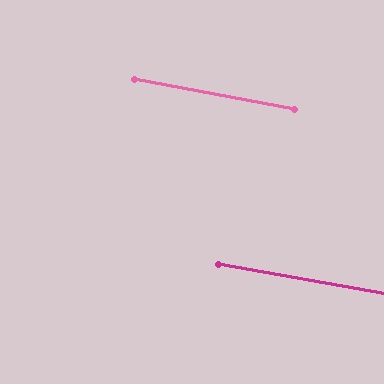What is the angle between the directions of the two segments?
Approximately 1 degree.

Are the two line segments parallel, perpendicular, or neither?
Parallel — their directions differ by only 0.5°.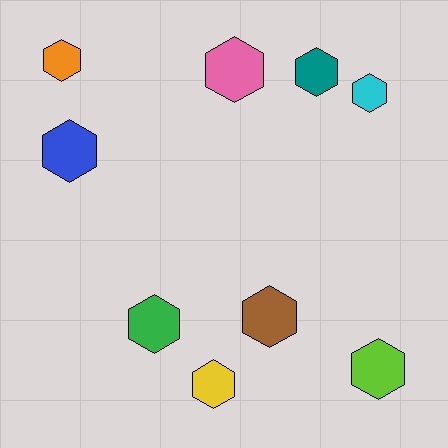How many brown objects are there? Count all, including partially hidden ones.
There is 1 brown object.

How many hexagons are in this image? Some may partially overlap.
There are 9 hexagons.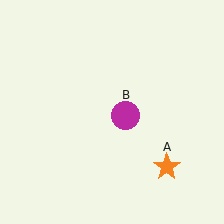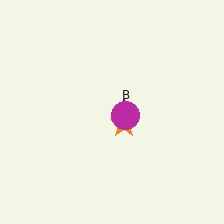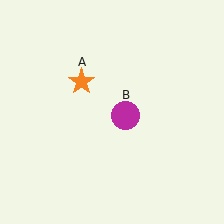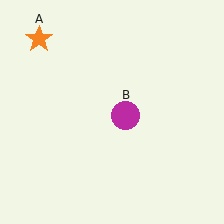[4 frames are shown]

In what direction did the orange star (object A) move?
The orange star (object A) moved up and to the left.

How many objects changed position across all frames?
1 object changed position: orange star (object A).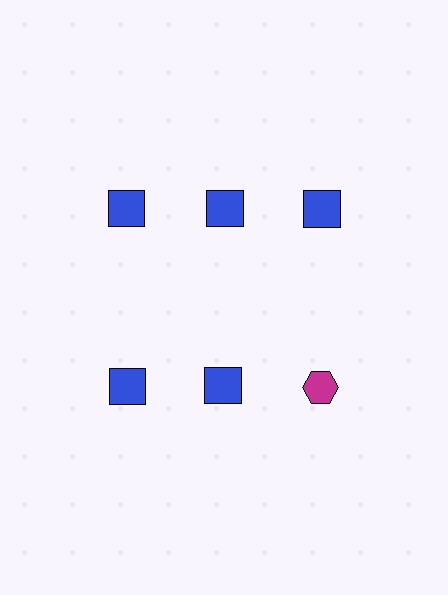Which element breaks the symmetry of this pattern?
The magenta hexagon in the second row, center column breaks the symmetry. All other shapes are blue squares.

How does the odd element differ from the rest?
It differs in both color (magenta instead of blue) and shape (hexagon instead of square).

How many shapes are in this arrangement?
There are 6 shapes arranged in a grid pattern.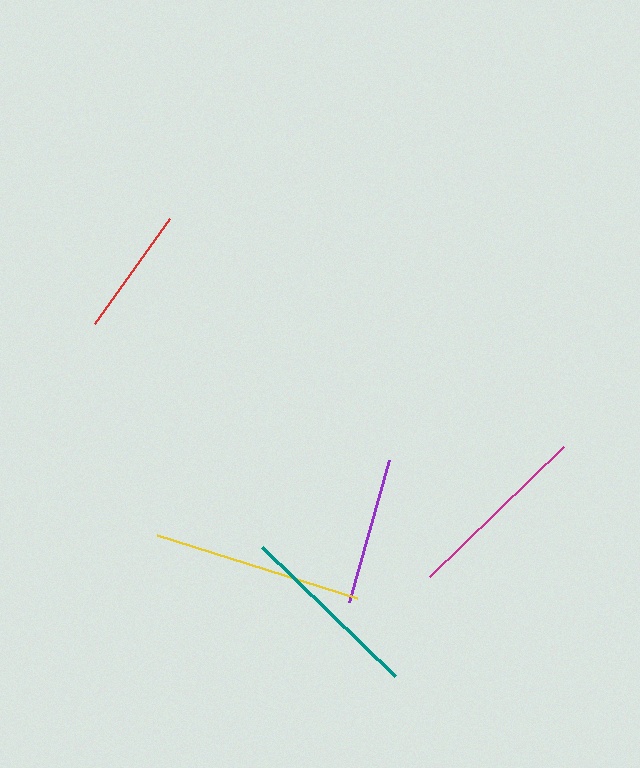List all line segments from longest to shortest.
From longest to shortest: yellow, magenta, teal, purple, red.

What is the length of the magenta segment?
The magenta segment is approximately 186 pixels long.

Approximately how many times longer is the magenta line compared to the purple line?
The magenta line is approximately 1.3 times the length of the purple line.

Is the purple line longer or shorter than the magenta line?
The magenta line is longer than the purple line.